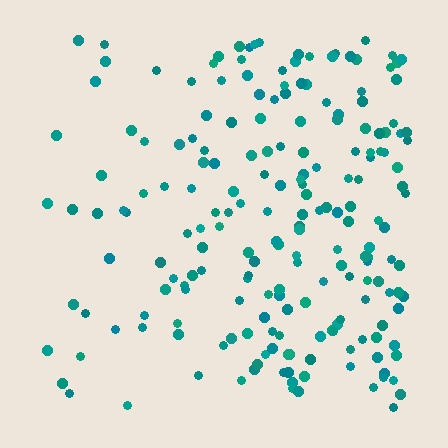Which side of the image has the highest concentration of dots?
The right.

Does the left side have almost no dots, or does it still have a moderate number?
Still a moderate number, just noticeably fewer than the right.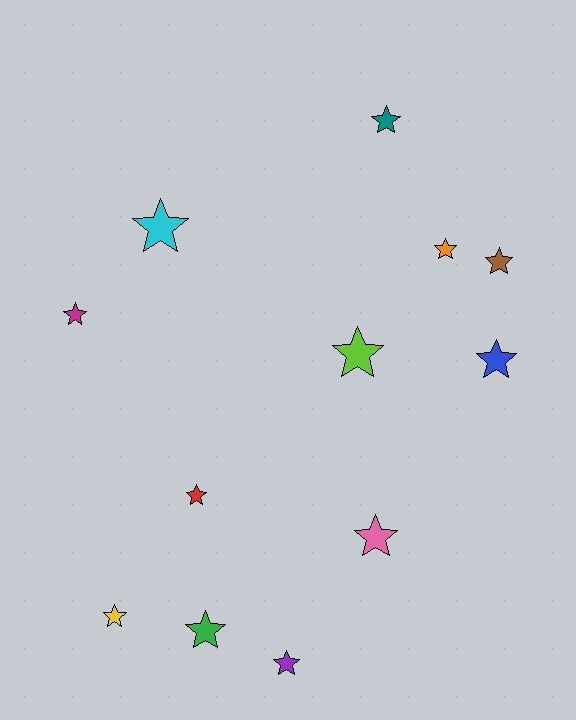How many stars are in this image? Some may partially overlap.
There are 12 stars.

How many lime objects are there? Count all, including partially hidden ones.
There is 1 lime object.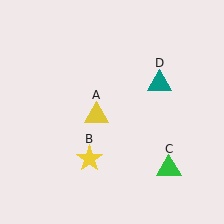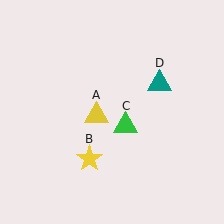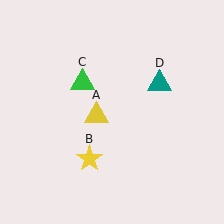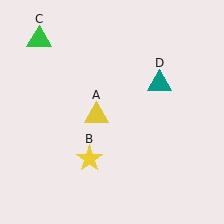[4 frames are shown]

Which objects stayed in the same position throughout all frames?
Yellow triangle (object A) and yellow star (object B) and teal triangle (object D) remained stationary.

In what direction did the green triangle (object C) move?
The green triangle (object C) moved up and to the left.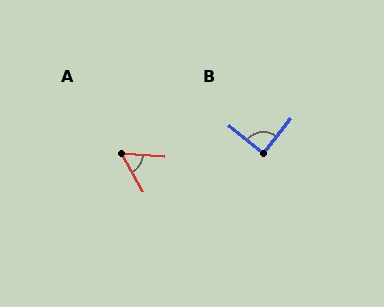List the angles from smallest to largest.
A (56°), B (88°).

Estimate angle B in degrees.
Approximately 88 degrees.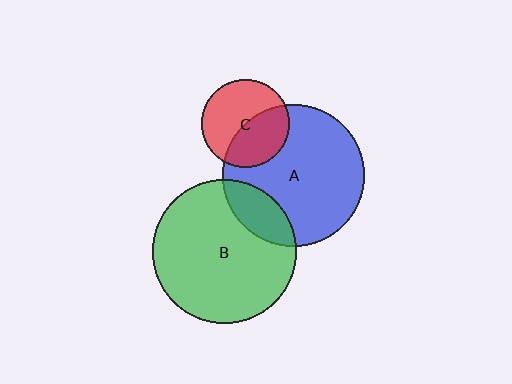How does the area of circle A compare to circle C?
Approximately 2.6 times.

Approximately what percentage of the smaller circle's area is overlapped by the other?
Approximately 45%.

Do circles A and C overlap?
Yes.